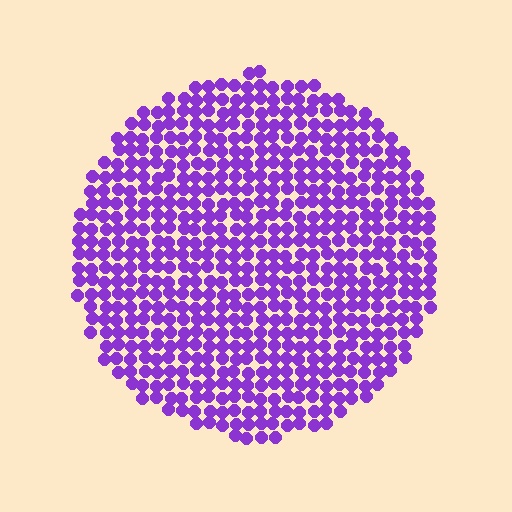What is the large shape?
The large shape is a circle.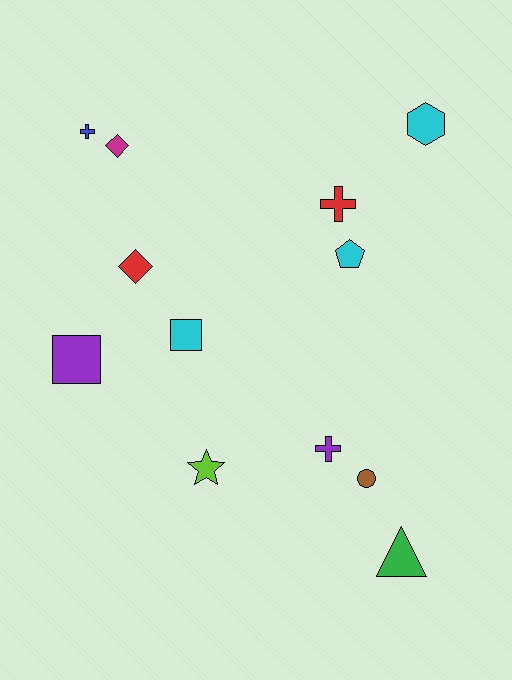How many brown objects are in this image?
There is 1 brown object.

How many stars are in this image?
There is 1 star.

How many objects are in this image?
There are 12 objects.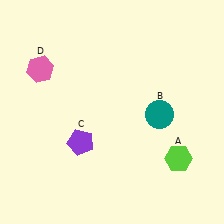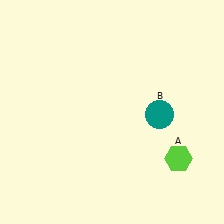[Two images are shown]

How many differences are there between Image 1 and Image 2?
There are 2 differences between the two images.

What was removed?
The pink hexagon (D), the purple pentagon (C) were removed in Image 2.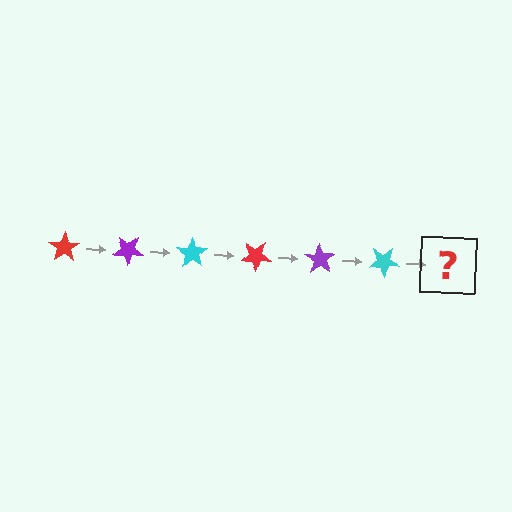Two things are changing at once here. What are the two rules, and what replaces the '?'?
The two rules are that it rotates 35 degrees each step and the color cycles through red, purple, and cyan. The '?' should be a red star, rotated 210 degrees from the start.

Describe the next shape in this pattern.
It should be a red star, rotated 210 degrees from the start.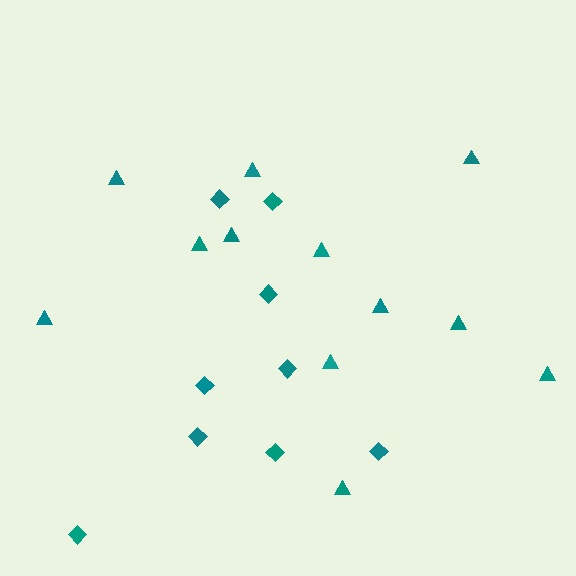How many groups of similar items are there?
There are 2 groups: one group of diamonds (9) and one group of triangles (12).